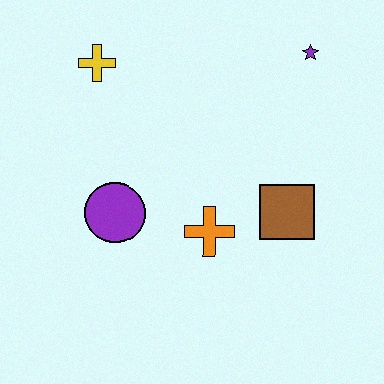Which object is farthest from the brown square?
The yellow cross is farthest from the brown square.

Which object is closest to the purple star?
The brown square is closest to the purple star.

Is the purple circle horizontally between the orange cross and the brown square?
No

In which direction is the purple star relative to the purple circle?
The purple star is to the right of the purple circle.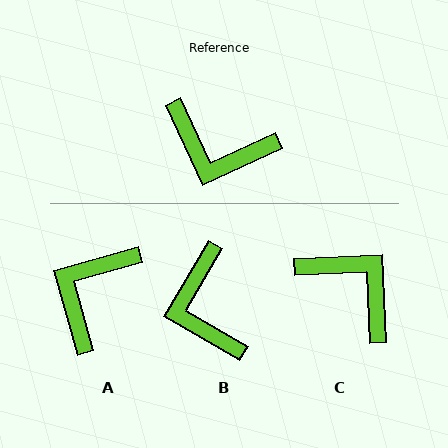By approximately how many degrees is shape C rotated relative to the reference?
Approximately 158 degrees counter-clockwise.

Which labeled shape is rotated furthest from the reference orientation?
C, about 158 degrees away.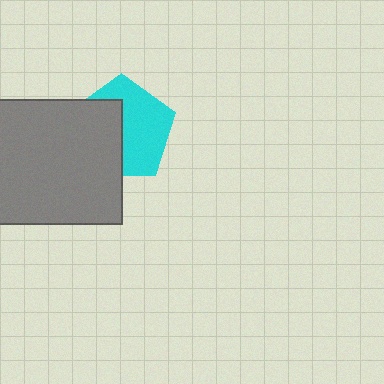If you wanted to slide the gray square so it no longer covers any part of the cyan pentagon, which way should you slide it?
Slide it left — that is the most direct way to separate the two shapes.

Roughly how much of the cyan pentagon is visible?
About half of it is visible (roughly 54%).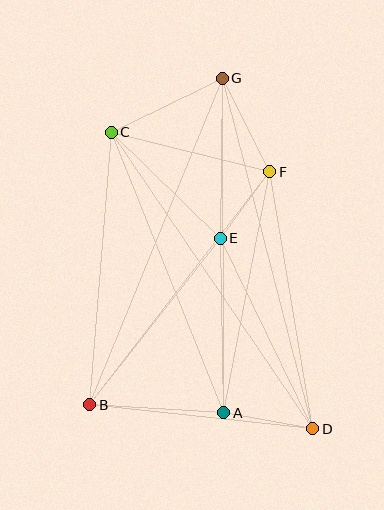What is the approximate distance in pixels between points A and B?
The distance between A and B is approximately 135 pixels.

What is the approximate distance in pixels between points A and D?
The distance between A and D is approximately 90 pixels.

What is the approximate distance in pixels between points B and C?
The distance between B and C is approximately 273 pixels.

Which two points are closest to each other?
Points E and F are closest to each other.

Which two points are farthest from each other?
Points D and G are farthest from each other.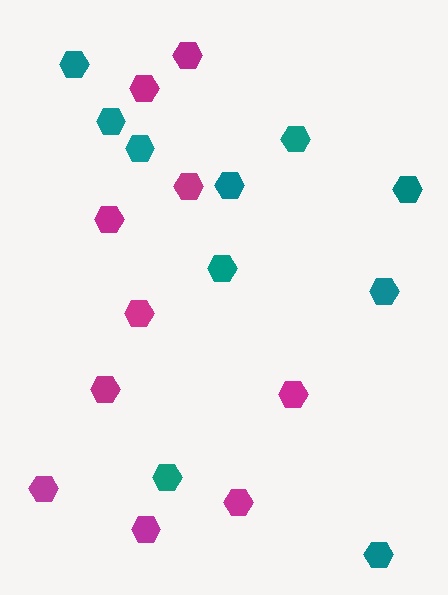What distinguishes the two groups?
There are 2 groups: one group of magenta hexagons (10) and one group of teal hexagons (10).